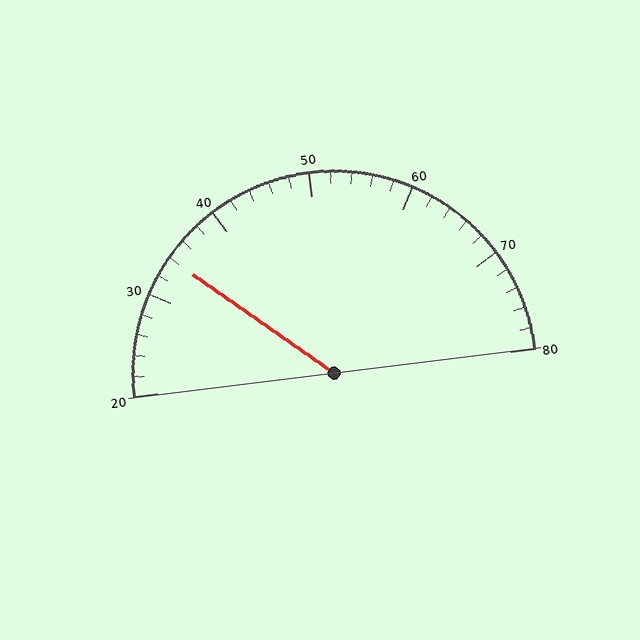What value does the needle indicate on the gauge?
The needle indicates approximately 34.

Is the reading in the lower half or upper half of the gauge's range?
The reading is in the lower half of the range (20 to 80).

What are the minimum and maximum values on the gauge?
The gauge ranges from 20 to 80.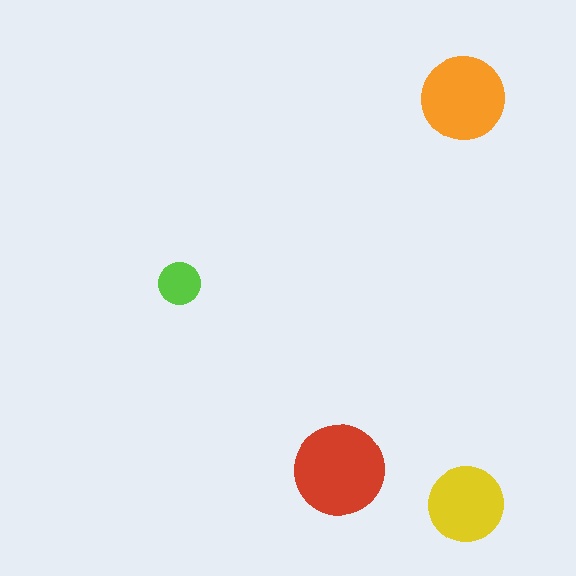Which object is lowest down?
The yellow circle is bottommost.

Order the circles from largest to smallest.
the red one, the orange one, the yellow one, the lime one.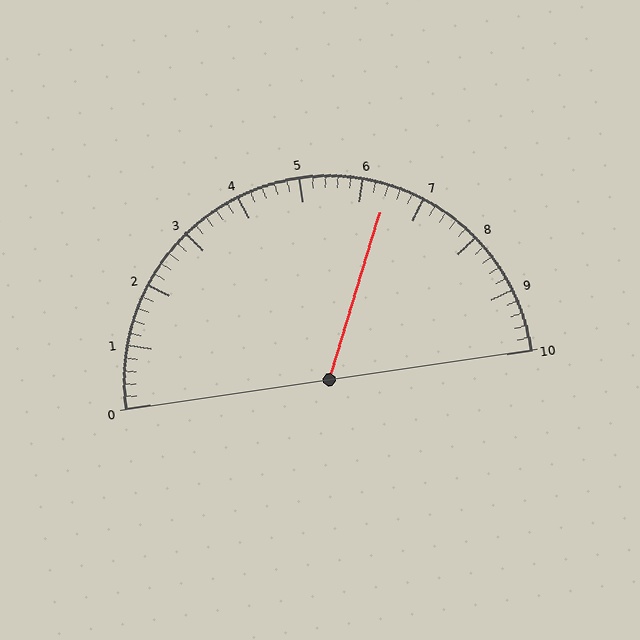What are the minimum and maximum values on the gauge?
The gauge ranges from 0 to 10.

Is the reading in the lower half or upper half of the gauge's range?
The reading is in the upper half of the range (0 to 10).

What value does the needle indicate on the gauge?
The needle indicates approximately 6.4.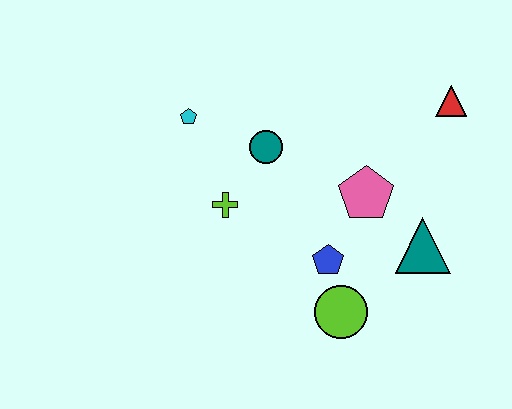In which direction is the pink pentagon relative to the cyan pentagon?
The pink pentagon is to the right of the cyan pentagon.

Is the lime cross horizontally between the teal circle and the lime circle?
No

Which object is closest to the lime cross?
The teal circle is closest to the lime cross.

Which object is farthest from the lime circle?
The cyan pentagon is farthest from the lime circle.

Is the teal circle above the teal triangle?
Yes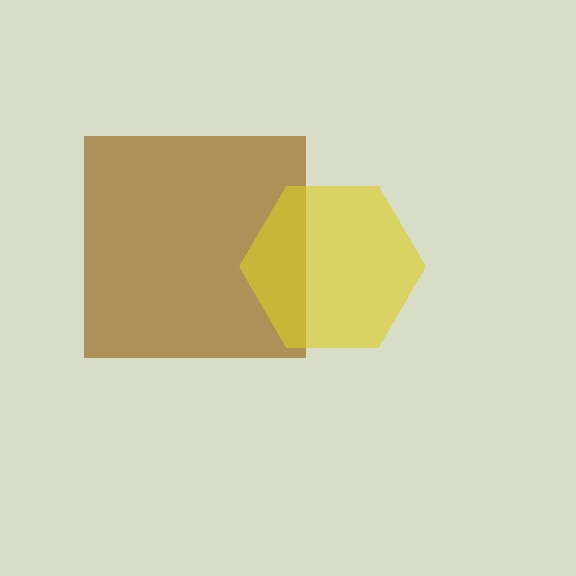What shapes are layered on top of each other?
The layered shapes are: a brown square, a yellow hexagon.